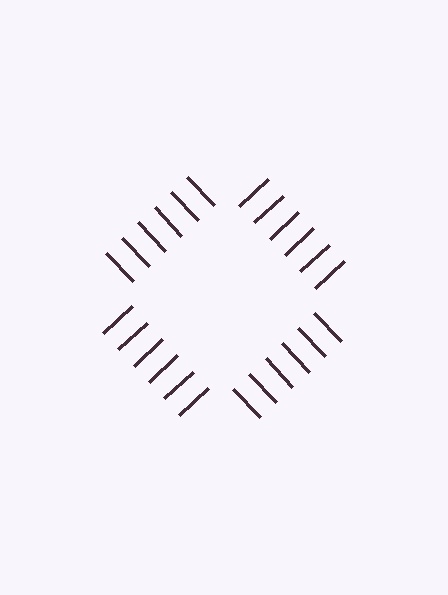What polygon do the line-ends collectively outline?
An illusory square — the line segments terminate on its edges but no continuous stroke is drawn.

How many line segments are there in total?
24 — 6 along each of the 4 edges.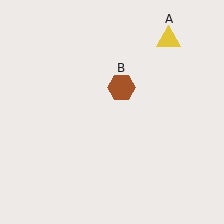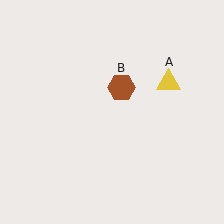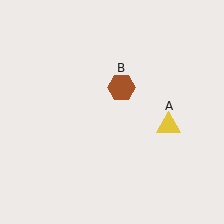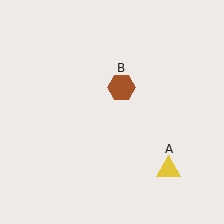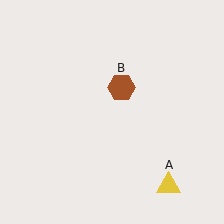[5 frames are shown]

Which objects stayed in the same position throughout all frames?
Brown hexagon (object B) remained stationary.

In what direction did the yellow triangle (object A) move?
The yellow triangle (object A) moved down.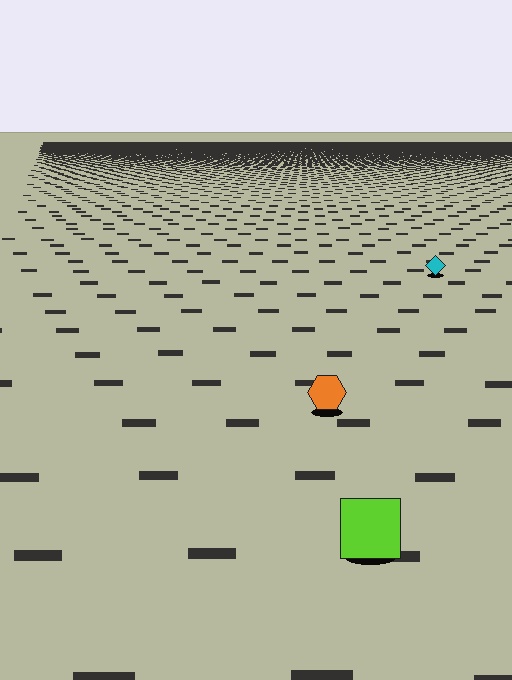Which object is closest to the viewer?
The lime square is closest. The texture marks near it are larger and more spread out.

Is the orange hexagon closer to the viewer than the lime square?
No. The lime square is closer — you can tell from the texture gradient: the ground texture is coarser near it.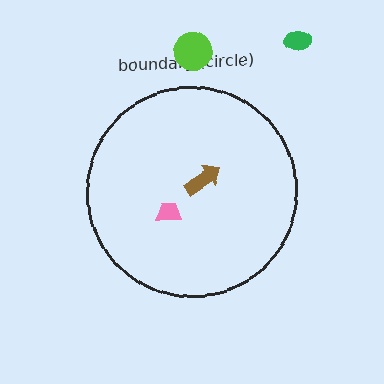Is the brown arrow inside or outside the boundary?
Inside.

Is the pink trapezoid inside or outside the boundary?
Inside.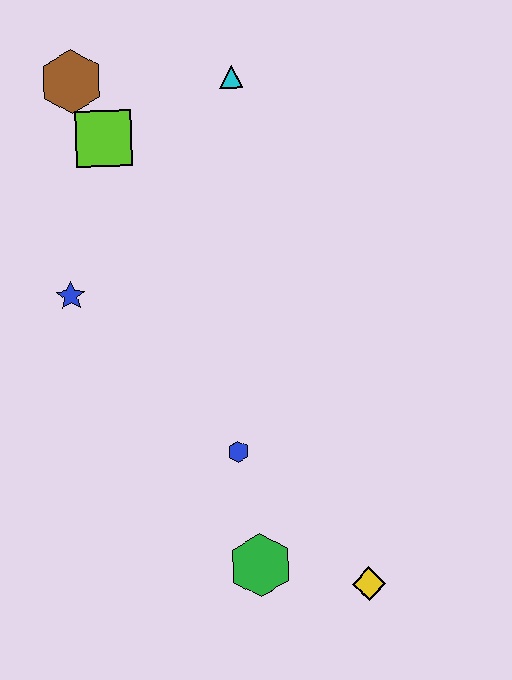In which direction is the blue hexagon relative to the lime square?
The blue hexagon is below the lime square.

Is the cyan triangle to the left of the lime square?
No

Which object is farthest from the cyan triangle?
The yellow diamond is farthest from the cyan triangle.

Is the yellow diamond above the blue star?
No